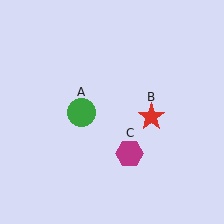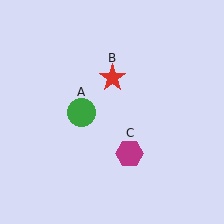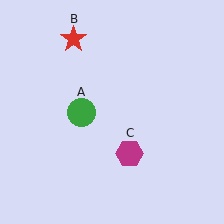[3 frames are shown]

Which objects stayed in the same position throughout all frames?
Green circle (object A) and magenta hexagon (object C) remained stationary.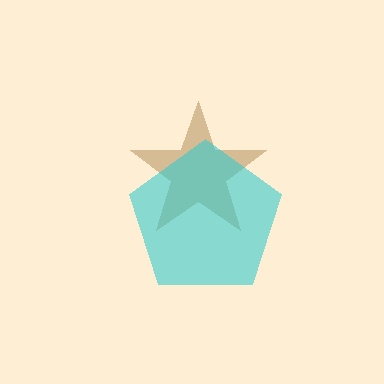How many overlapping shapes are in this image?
There are 2 overlapping shapes in the image.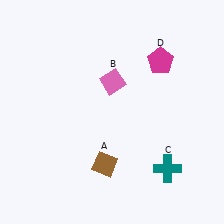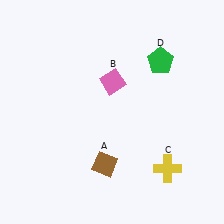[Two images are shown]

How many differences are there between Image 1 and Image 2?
There are 2 differences between the two images.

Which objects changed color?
C changed from teal to yellow. D changed from magenta to green.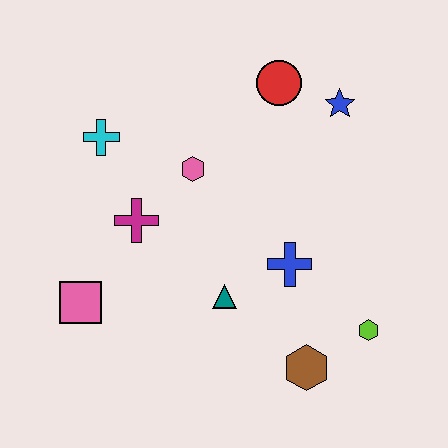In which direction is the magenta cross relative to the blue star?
The magenta cross is to the left of the blue star.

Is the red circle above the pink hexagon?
Yes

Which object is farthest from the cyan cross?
The lime hexagon is farthest from the cyan cross.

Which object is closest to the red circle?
The blue star is closest to the red circle.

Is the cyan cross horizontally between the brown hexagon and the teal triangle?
No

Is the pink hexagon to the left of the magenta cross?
No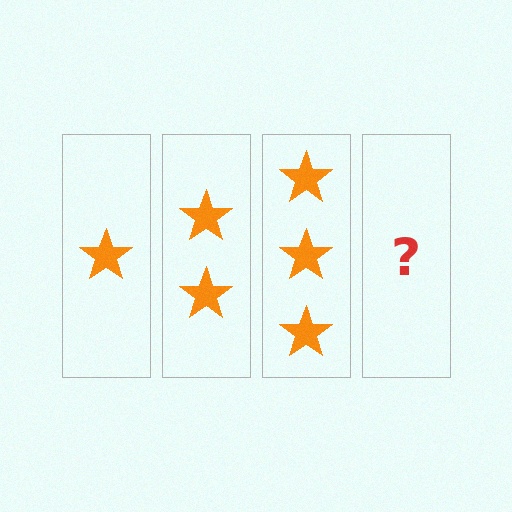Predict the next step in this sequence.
The next step is 4 stars.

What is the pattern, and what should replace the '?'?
The pattern is that each step adds one more star. The '?' should be 4 stars.